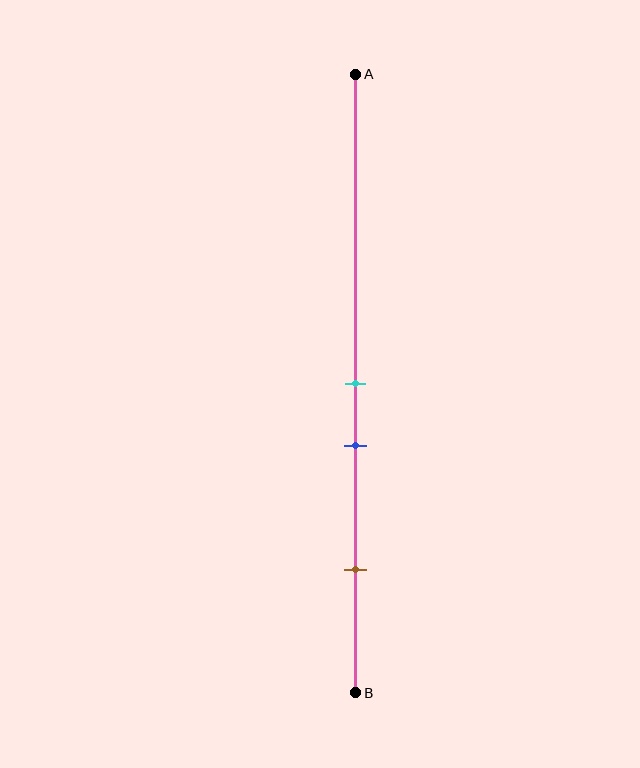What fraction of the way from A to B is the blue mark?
The blue mark is approximately 60% (0.6) of the way from A to B.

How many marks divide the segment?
There are 3 marks dividing the segment.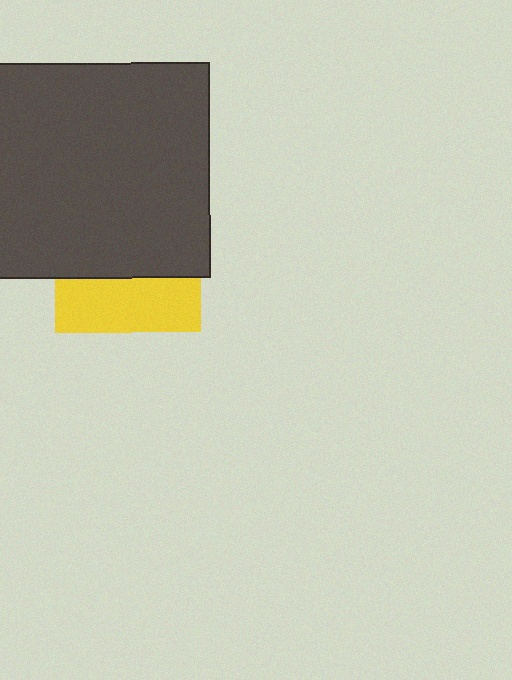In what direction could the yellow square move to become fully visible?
The yellow square could move down. That would shift it out from behind the dark gray square entirely.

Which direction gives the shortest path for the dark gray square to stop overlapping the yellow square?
Moving up gives the shortest separation.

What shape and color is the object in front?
The object in front is a dark gray square.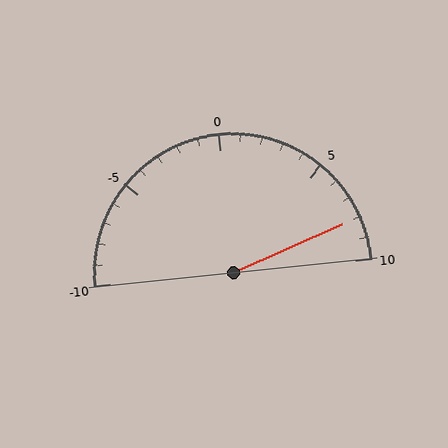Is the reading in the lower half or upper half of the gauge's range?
The reading is in the upper half of the range (-10 to 10).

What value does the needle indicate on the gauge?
The needle indicates approximately 8.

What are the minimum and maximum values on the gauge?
The gauge ranges from -10 to 10.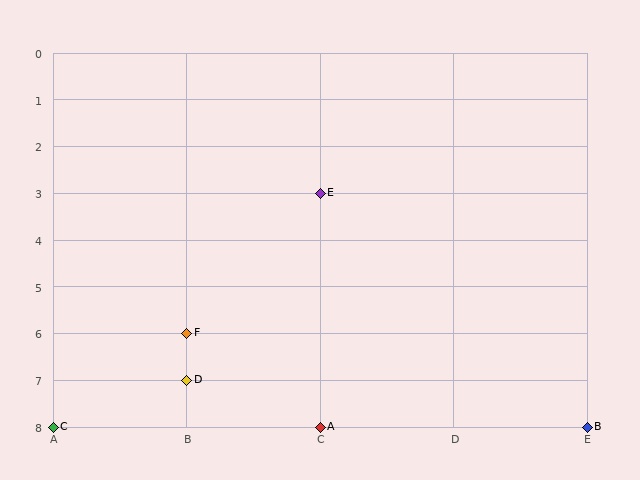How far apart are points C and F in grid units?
Points C and F are 1 column and 2 rows apart (about 2.2 grid units diagonally).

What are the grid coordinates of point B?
Point B is at grid coordinates (E, 8).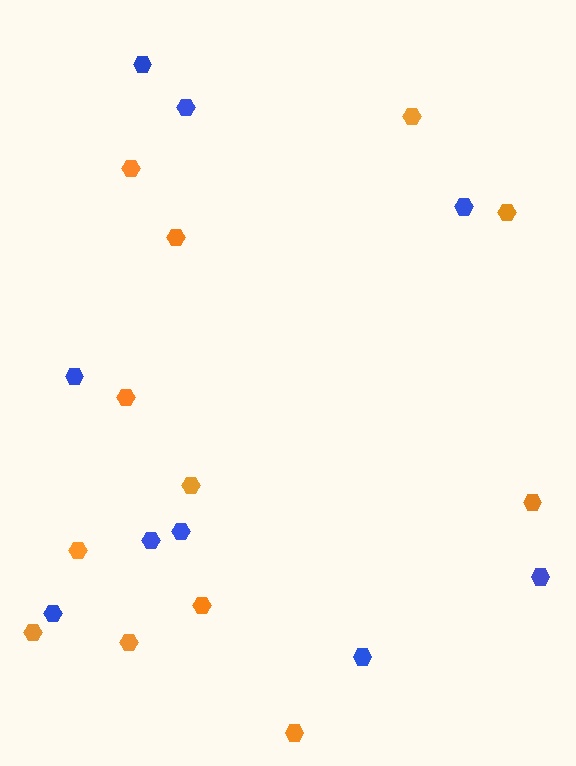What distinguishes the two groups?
There are 2 groups: one group of blue hexagons (9) and one group of orange hexagons (12).